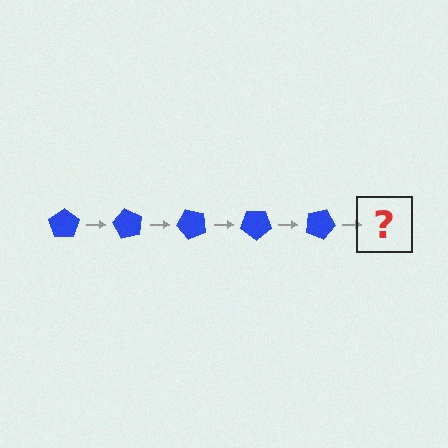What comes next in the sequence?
The next element should be a blue pentagon rotated 300 degrees.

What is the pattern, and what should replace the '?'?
The pattern is that the pentagon rotates 60 degrees each step. The '?' should be a blue pentagon rotated 300 degrees.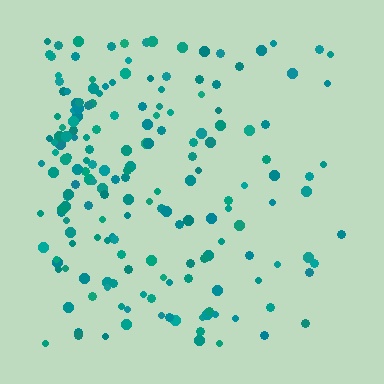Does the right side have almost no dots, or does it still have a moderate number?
Still a moderate number, just noticeably fewer than the left.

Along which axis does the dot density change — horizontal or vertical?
Horizontal.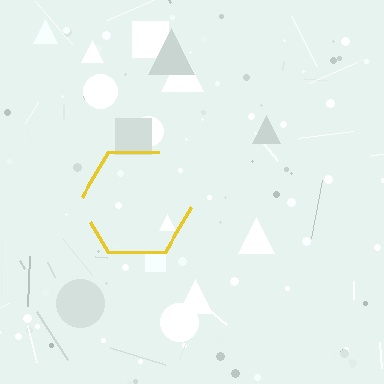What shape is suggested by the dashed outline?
The dashed outline suggests a hexagon.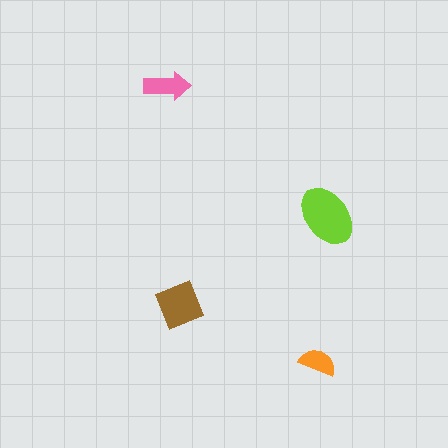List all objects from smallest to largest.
The orange semicircle, the pink arrow, the brown diamond, the lime ellipse.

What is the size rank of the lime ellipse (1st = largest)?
1st.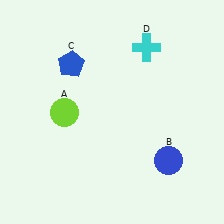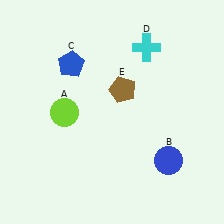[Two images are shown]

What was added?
A brown pentagon (E) was added in Image 2.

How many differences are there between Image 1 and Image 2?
There is 1 difference between the two images.